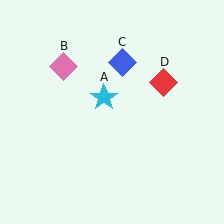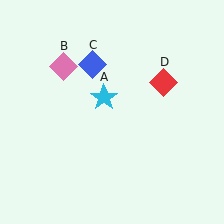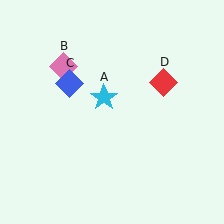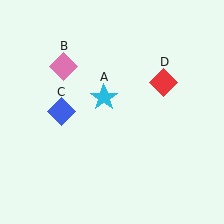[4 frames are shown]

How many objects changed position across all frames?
1 object changed position: blue diamond (object C).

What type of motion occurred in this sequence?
The blue diamond (object C) rotated counterclockwise around the center of the scene.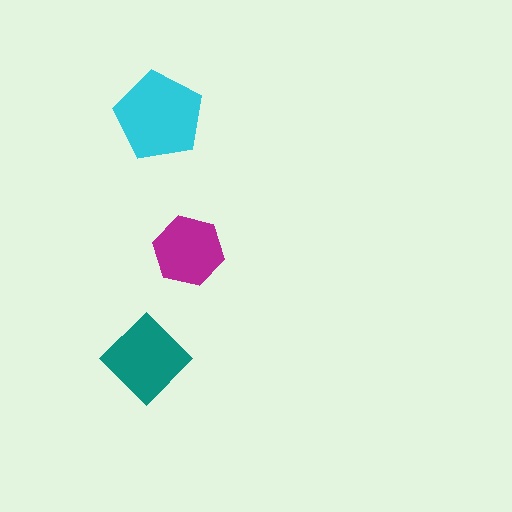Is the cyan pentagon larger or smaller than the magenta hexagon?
Larger.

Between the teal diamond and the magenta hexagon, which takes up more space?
The teal diamond.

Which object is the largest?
The cyan pentagon.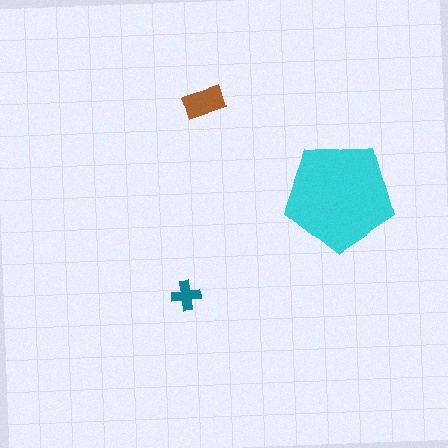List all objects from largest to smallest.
The cyan pentagon, the brown rectangle, the teal cross.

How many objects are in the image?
There are 3 objects in the image.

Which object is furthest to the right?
The cyan pentagon is rightmost.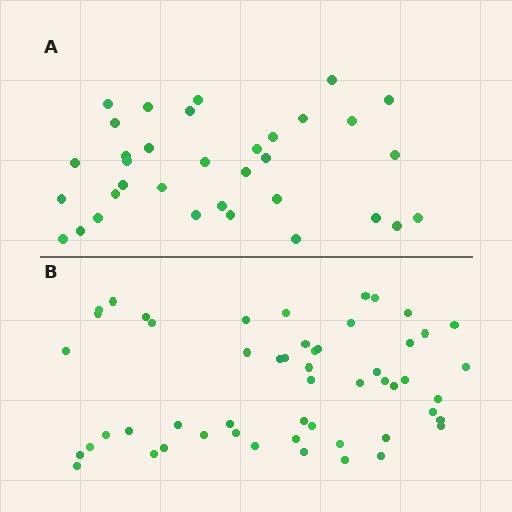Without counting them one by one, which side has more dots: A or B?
Region B (the bottom region) has more dots.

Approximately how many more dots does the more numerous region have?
Region B has approximately 20 more dots than region A.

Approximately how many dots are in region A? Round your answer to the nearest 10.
About 30 dots. (The exact count is 34, which rounds to 30.)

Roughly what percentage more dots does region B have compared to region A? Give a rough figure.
About 55% more.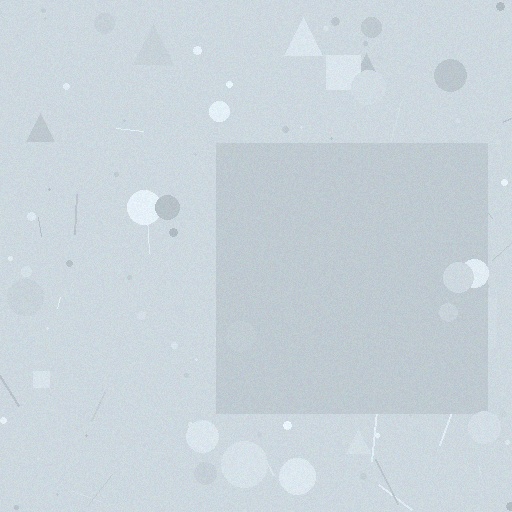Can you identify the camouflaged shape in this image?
The camouflaged shape is a square.